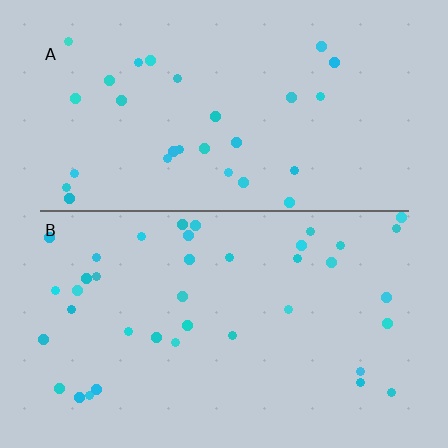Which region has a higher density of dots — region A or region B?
B (the bottom).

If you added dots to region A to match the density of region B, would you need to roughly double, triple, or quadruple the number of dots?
Approximately double.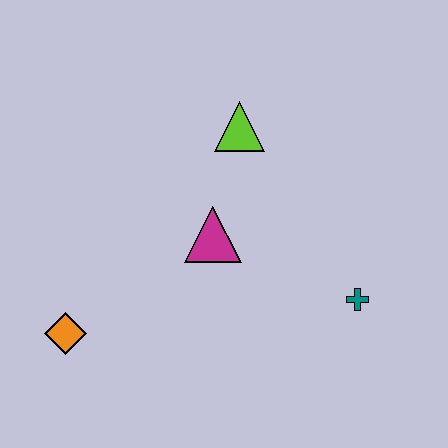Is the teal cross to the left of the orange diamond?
No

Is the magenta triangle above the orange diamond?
Yes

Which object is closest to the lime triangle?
The magenta triangle is closest to the lime triangle.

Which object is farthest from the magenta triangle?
The orange diamond is farthest from the magenta triangle.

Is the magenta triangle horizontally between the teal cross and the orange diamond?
Yes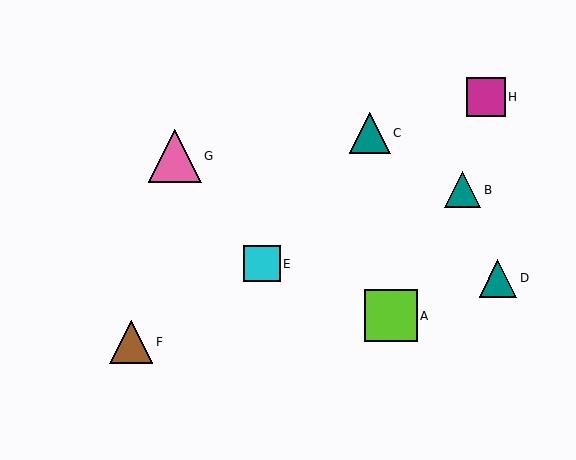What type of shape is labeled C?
Shape C is a teal triangle.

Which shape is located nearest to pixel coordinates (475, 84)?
The magenta square (labeled H) at (486, 97) is nearest to that location.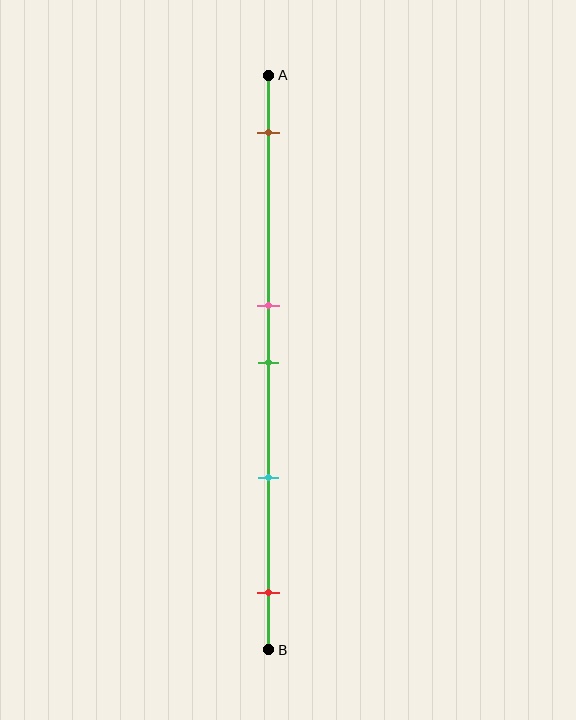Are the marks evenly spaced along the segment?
No, the marks are not evenly spaced.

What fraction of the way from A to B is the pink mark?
The pink mark is approximately 40% (0.4) of the way from A to B.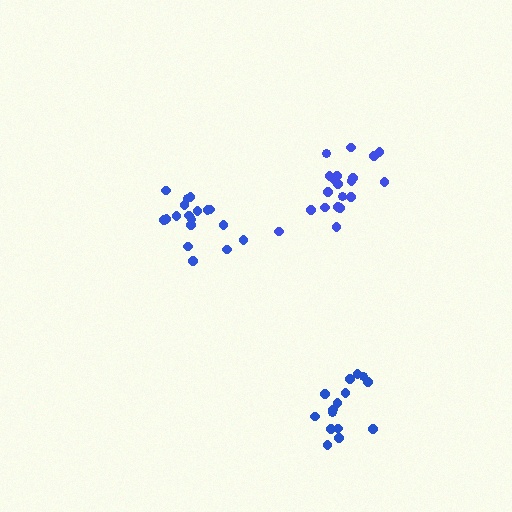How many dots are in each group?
Group 1: 18 dots, Group 2: 20 dots, Group 3: 15 dots (53 total).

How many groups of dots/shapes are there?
There are 3 groups.